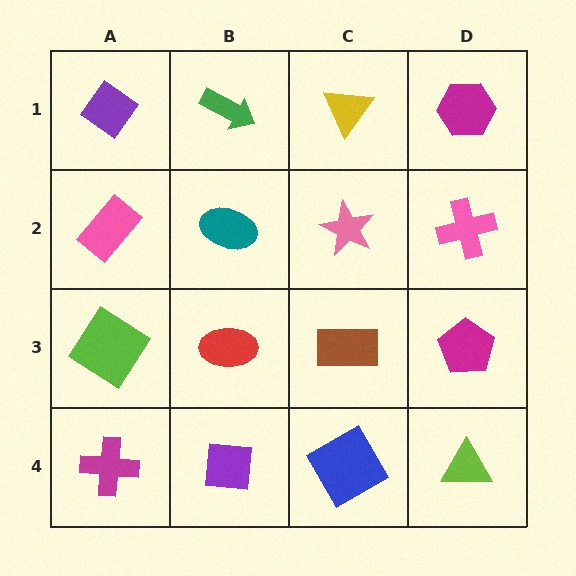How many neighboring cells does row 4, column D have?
2.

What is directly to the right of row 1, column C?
A magenta hexagon.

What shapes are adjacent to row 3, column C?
A pink star (row 2, column C), a blue square (row 4, column C), a red ellipse (row 3, column B), a magenta pentagon (row 3, column D).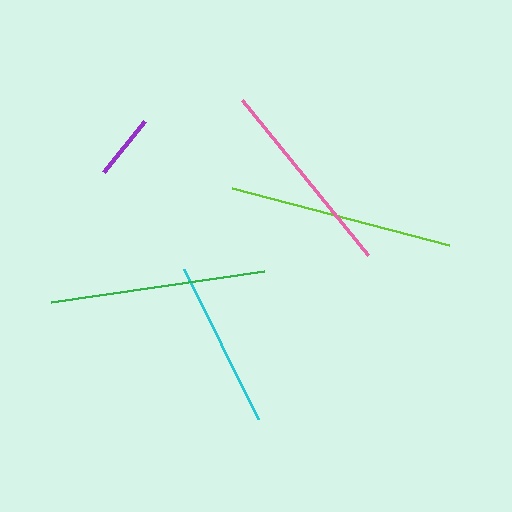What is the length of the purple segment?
The purple segment is approximately 65 pixels long.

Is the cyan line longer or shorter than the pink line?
The pink line is longer than the cyan line.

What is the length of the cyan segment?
The cyan segment is approximately 167 pixels long.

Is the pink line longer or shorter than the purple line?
The pink line is longer than the purple line.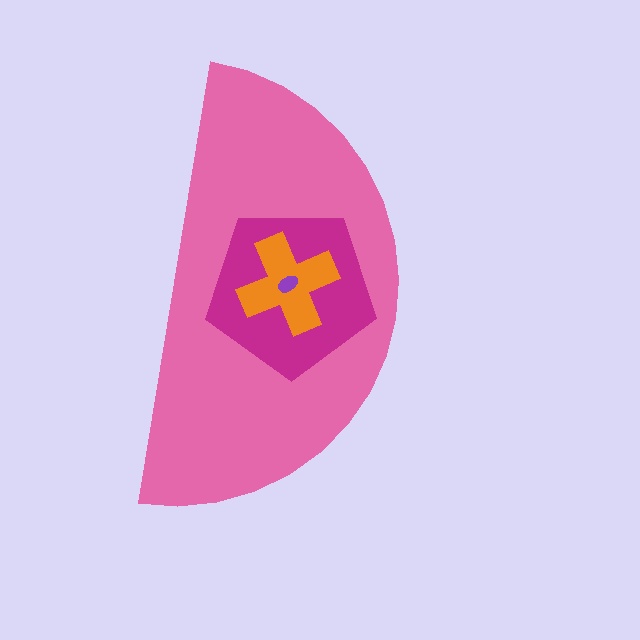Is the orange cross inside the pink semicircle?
Yes.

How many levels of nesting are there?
4.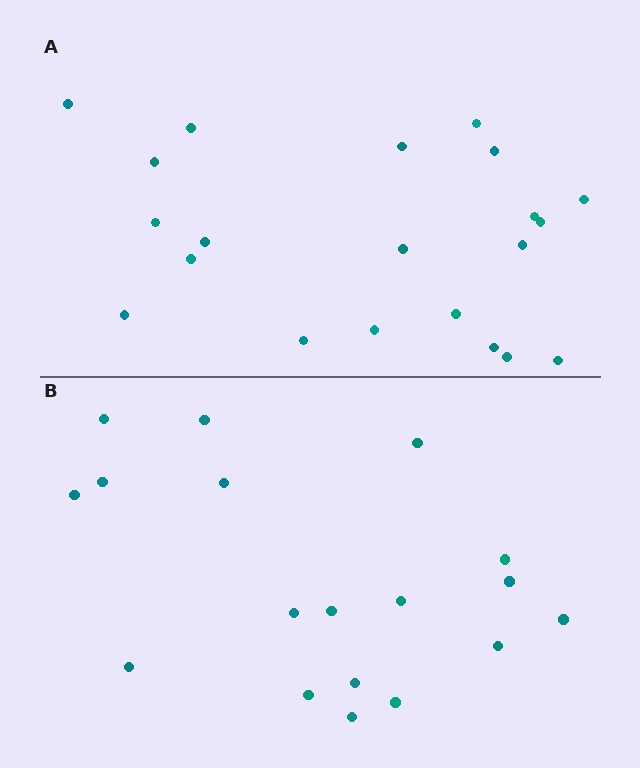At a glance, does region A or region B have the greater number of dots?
Region A (the top region) has more dots.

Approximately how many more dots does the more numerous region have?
Region A has just a few more — roughly 2 or 3 more dots than region B.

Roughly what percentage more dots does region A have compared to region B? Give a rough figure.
About 15% more.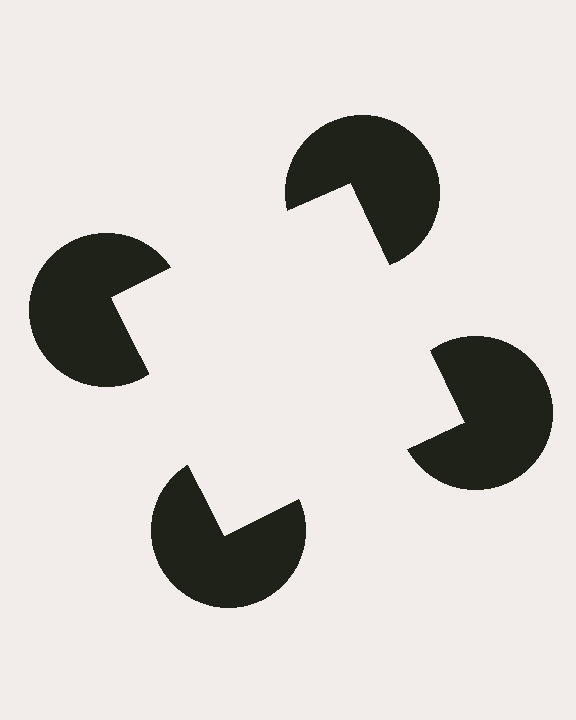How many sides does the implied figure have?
4 sides.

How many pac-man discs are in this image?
There are 4 — one at each vertex of the illusory square.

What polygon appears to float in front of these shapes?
An illusory square — its edges are inferred from the aligned wedge cuts in the pac-man discs, not physically drawn.